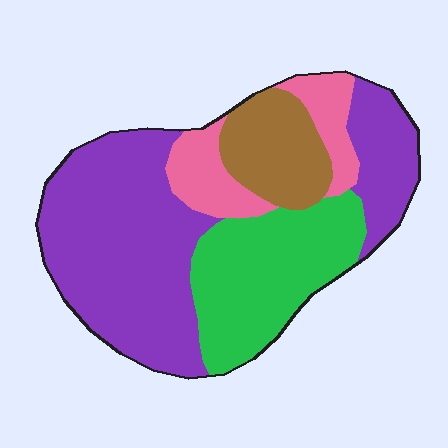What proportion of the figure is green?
Green covers about 25% of the figure.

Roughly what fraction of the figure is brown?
Brown takes up about one eighth (1/8) of the figure.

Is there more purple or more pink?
Purple.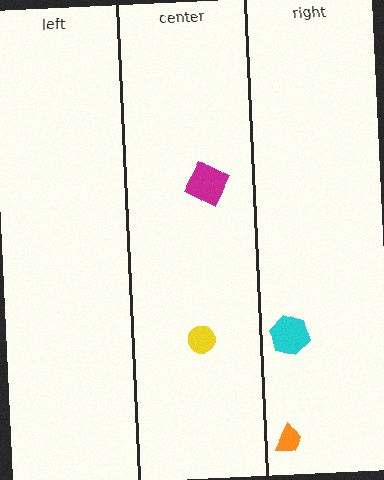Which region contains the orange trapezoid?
The right region.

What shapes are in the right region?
The orange trapezoid, the cyan hexagon.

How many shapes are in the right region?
2.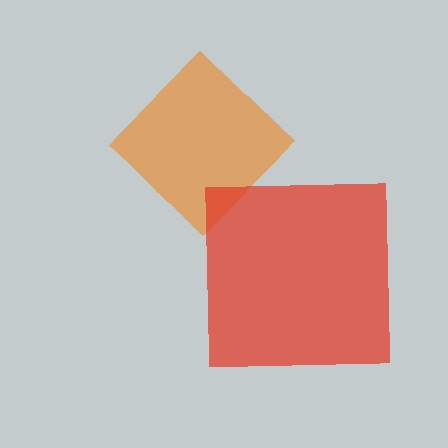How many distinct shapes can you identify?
There are 2 distinct shapes: an orange diamond, a red square.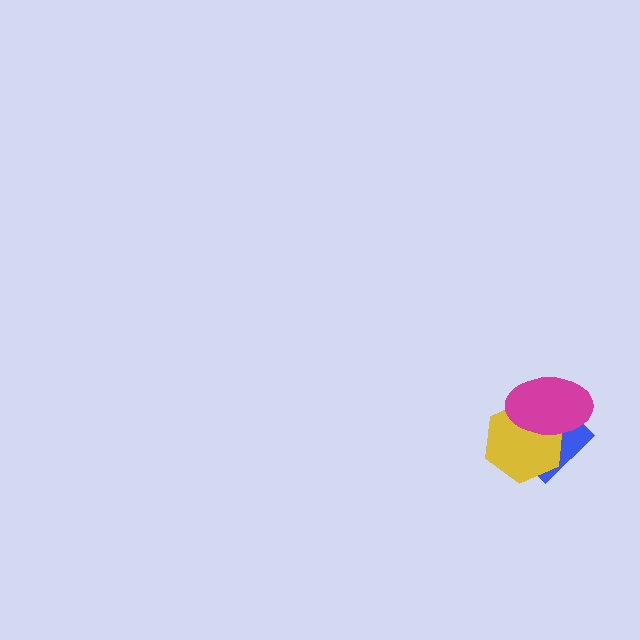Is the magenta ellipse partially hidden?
No, no other shape covers it.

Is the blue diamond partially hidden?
Yes, it is partially covered by another shape.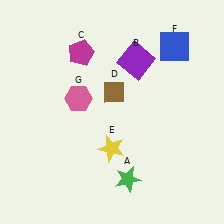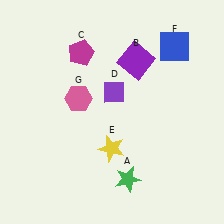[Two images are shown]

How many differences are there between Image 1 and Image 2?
There is 1 difference between the two images.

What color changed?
The diamond (D) changed from brown in Image 1 to purple in Image 2.